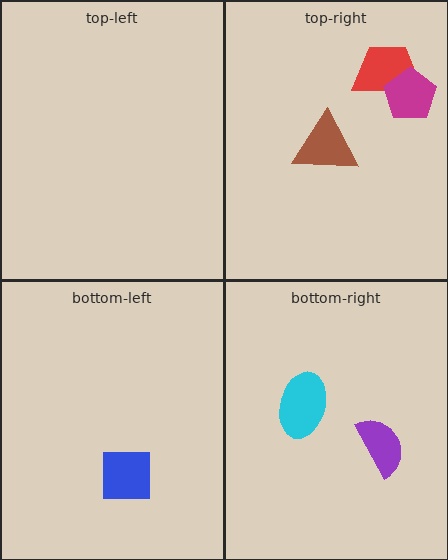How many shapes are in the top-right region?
3.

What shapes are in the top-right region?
The red trapezoid, the magenta pentagon, the brown triangle.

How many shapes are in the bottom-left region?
1.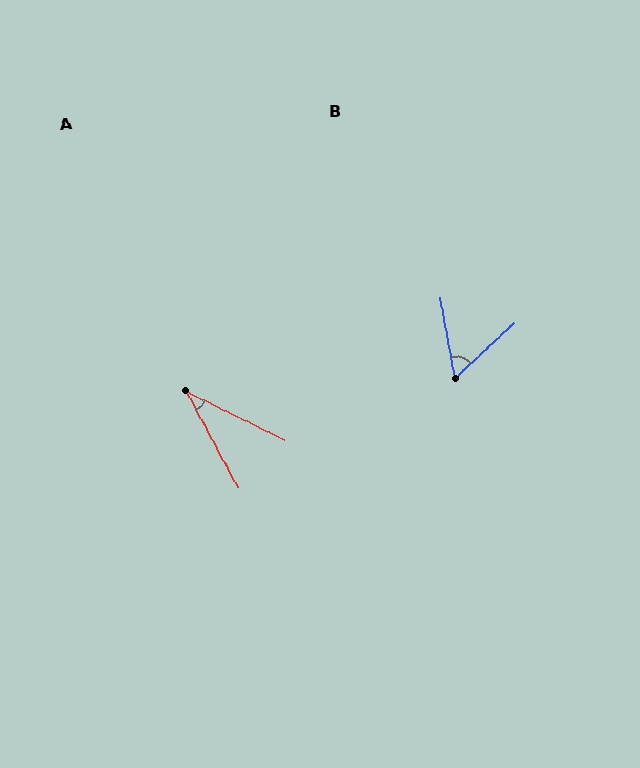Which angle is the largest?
B, at approximately 58 degrees.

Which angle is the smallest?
A, at approximately 35 degrees.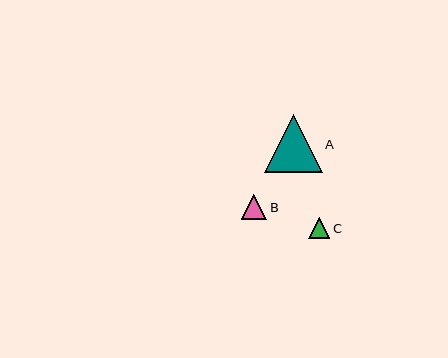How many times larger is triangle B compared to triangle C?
Triangle B is approximately 1.2 times the size of triangle C.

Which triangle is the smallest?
Triangle C is the smallest with a size of approximately 21 pixels.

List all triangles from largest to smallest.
From largest to smallest: A, B, C.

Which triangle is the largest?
Triangle A is the largest with a size of approximately 58 pixels.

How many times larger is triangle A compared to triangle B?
Triangle A is approximately 2.3 times the size of triangle B.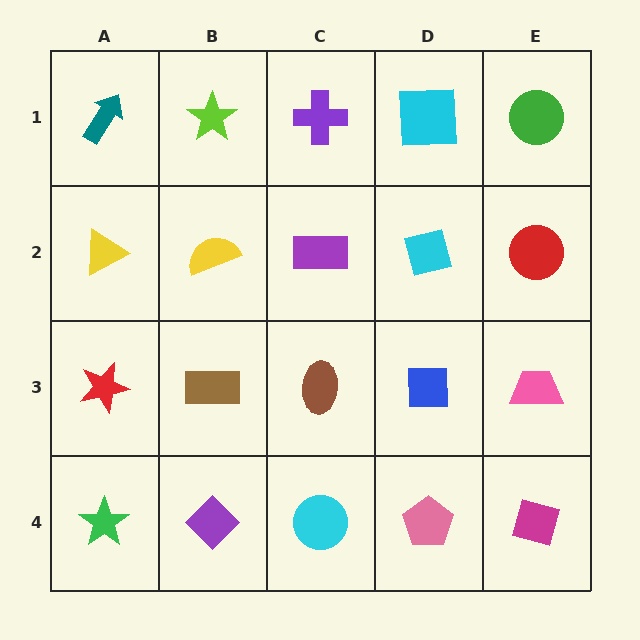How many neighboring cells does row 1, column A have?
2.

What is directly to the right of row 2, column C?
A cyan square.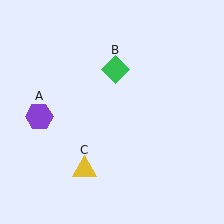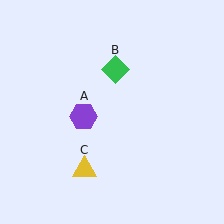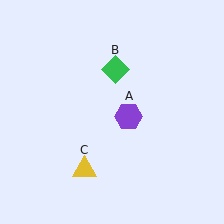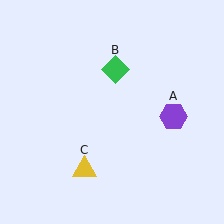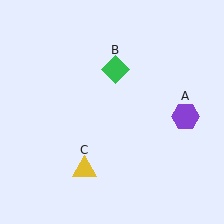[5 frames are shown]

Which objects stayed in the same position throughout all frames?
Green diamond (object B) and yellow triangle (object C) remained stationary.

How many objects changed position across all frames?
1 object changed position: purple hexagon (object A).